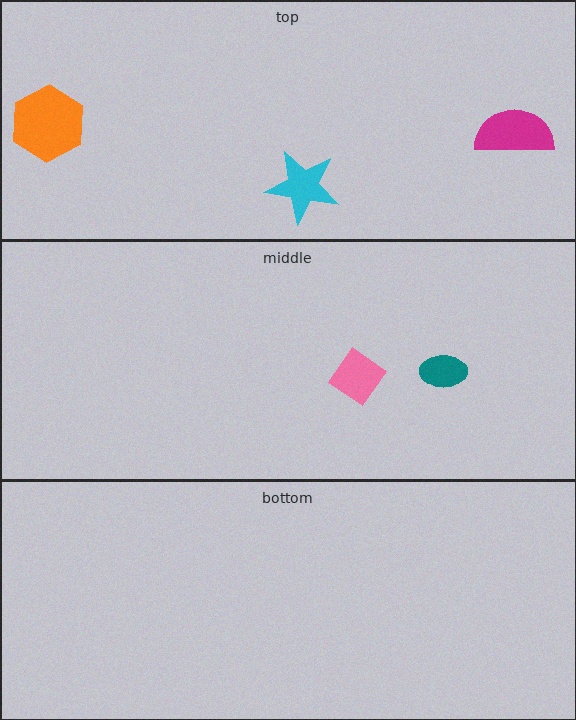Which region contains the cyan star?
The top region.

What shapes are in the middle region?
The teal ellipse, the pink diamond.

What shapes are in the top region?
The orange hexagon, the cyan star, the magenta semicircle.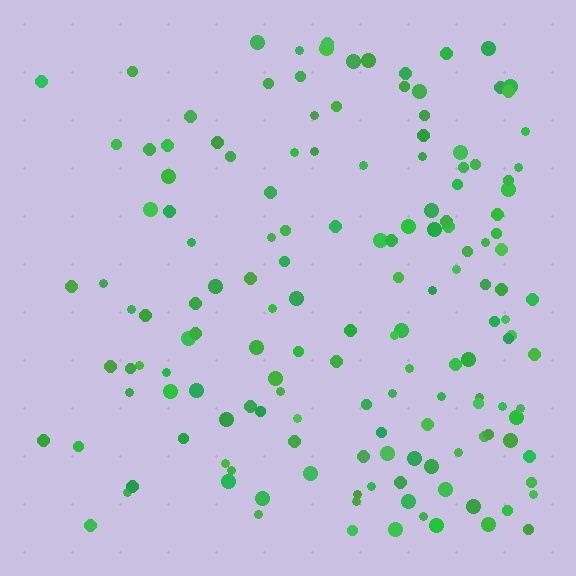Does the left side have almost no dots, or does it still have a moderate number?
Still a moderate number, just noticeably fewer than the right.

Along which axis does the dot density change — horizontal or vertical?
Horizontal.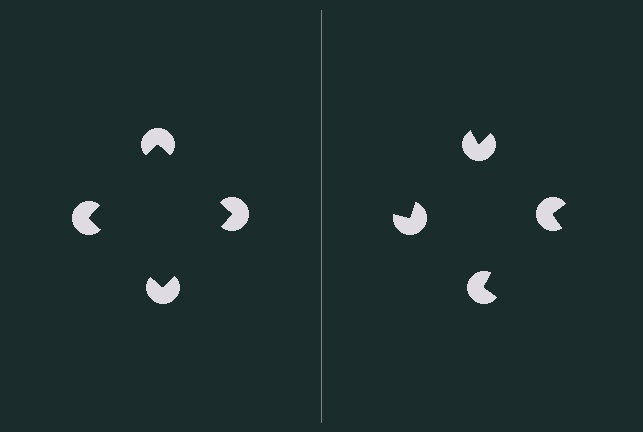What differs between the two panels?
The pac-man discs are positioned identically on both sides; only the wedge orientations differ. On the left they align to a square; on the right they are misaligned.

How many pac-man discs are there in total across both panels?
8 — 4 on each side.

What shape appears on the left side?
An illusory square.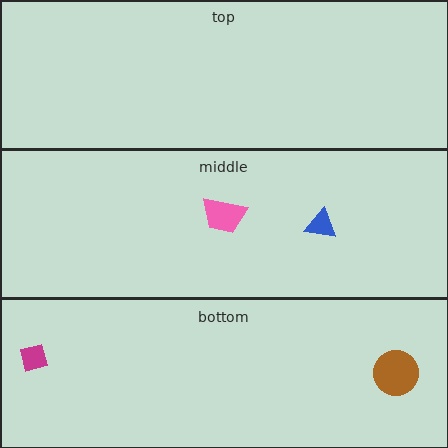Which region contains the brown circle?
The bottom region.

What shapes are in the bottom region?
The magenta square, the brown circle.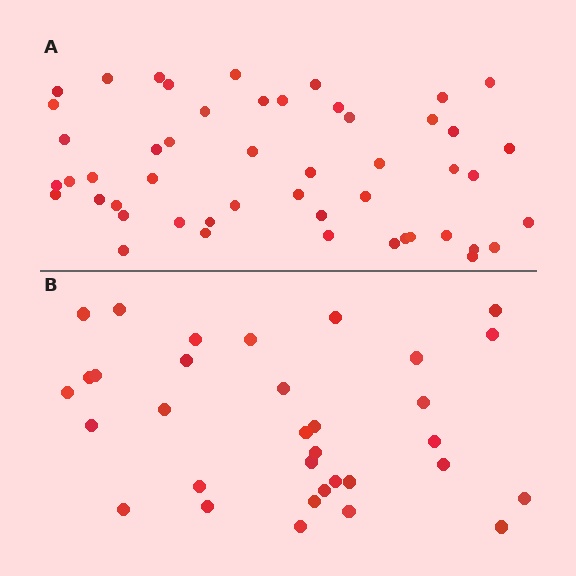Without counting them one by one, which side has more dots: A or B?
Region A (the top region) has more dots.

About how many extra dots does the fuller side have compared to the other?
Region A has approximately 15 more dots than region B.